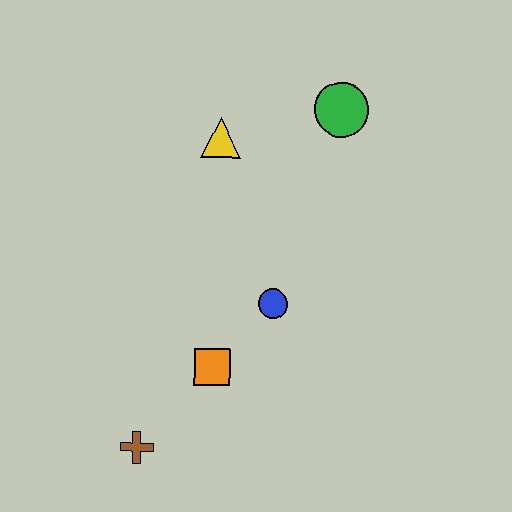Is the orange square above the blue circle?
No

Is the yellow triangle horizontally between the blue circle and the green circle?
No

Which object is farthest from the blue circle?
The green circle is farthest from the blue circle.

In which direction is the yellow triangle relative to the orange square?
The yellow triangle is above the orange square.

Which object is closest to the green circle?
The yellow triangle is closest to the green circle.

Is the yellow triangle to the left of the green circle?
Yes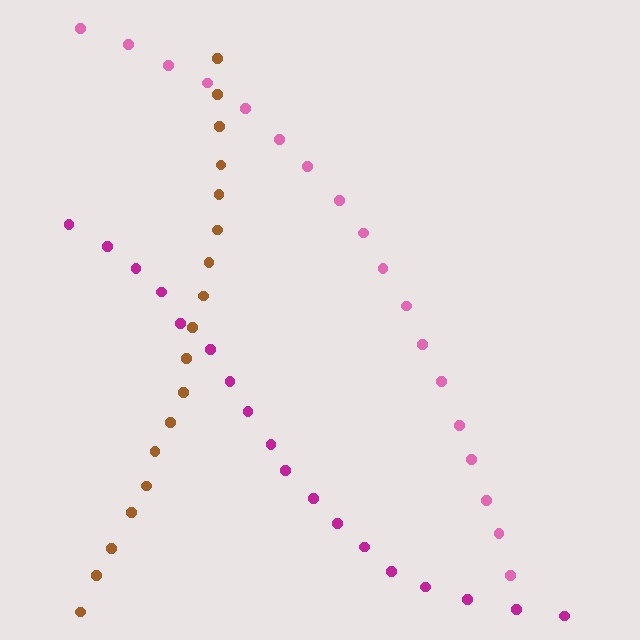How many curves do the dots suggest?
There are 3 distinct paths.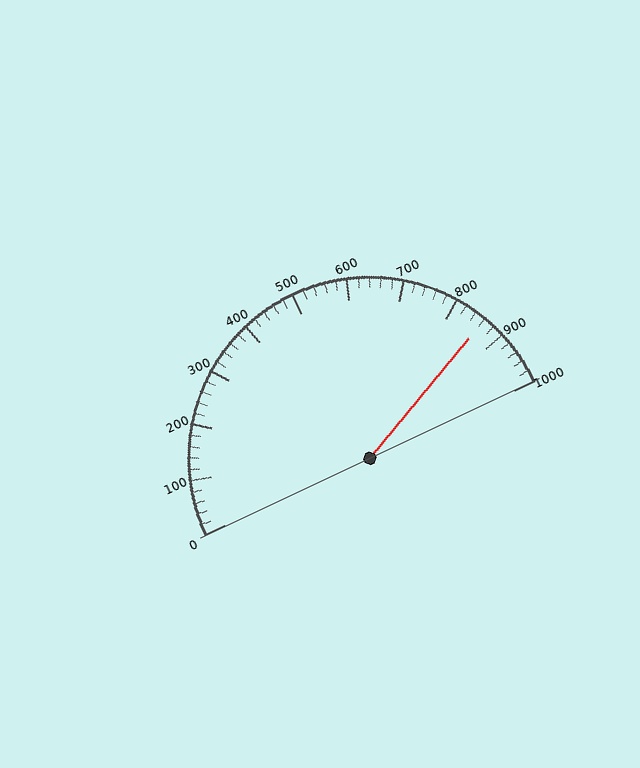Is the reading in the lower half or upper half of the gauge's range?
The reading is in the upper half of the range (0 to 1000).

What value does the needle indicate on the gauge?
The needle indicates approximately 860.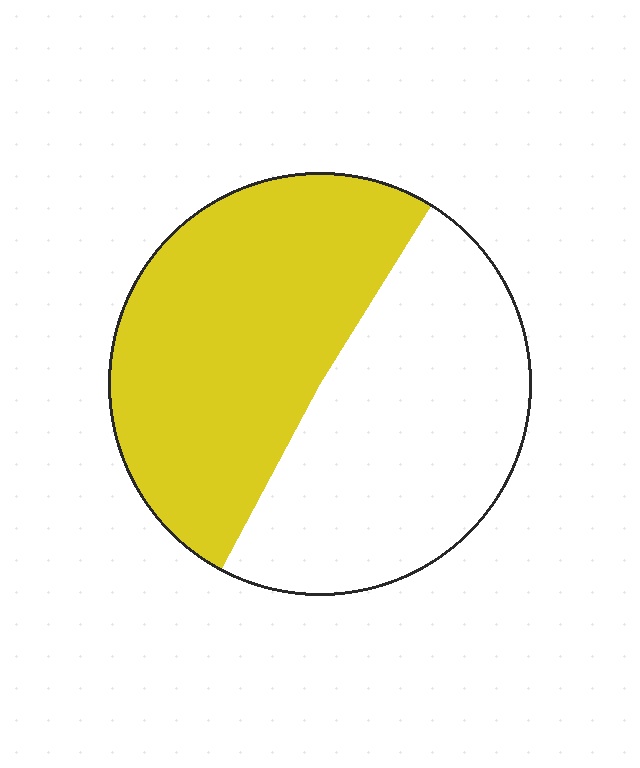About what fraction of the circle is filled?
About one half (1/2).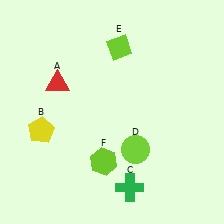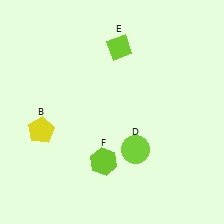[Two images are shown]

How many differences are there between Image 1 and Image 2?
There are 2 differences between the two images.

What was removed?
The red triangle (A), the green cross (C) were removed in Image 2.